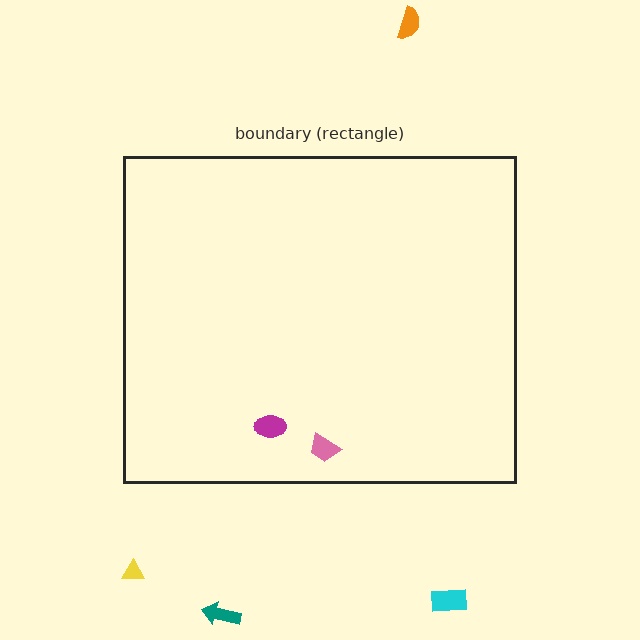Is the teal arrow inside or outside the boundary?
Outside.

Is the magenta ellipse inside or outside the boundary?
Inside.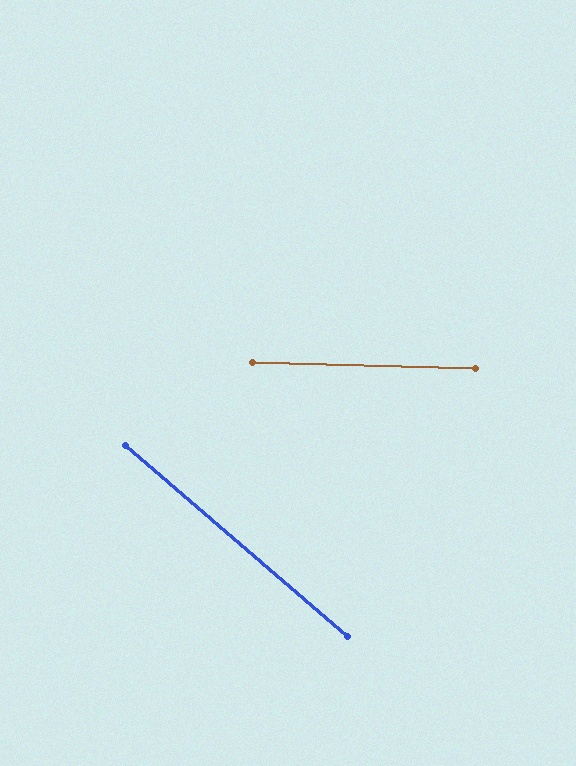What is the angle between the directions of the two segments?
Approximately 39 degrees.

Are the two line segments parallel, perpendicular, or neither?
Neither parallel nor perpendicular — they differ by about 39°.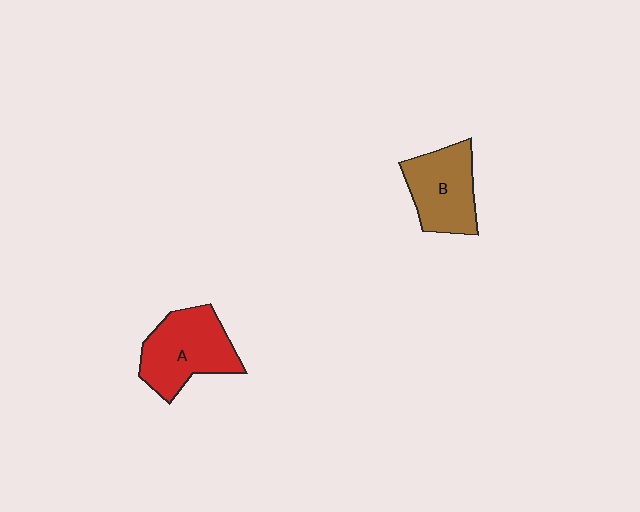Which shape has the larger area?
Shape A (red).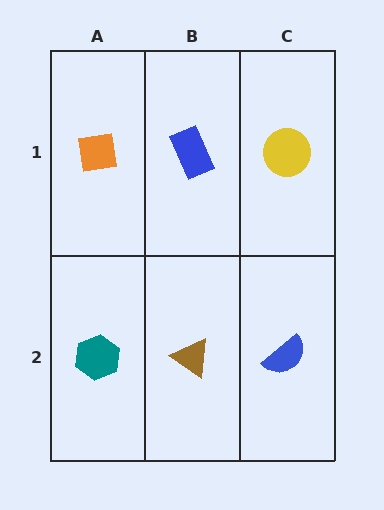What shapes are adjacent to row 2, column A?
An orange square (row 1, column A), a brown triangle (row 2, column B).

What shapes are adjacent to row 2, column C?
A yellow circle (row 1, column C), a brown triangle (row 2, column B).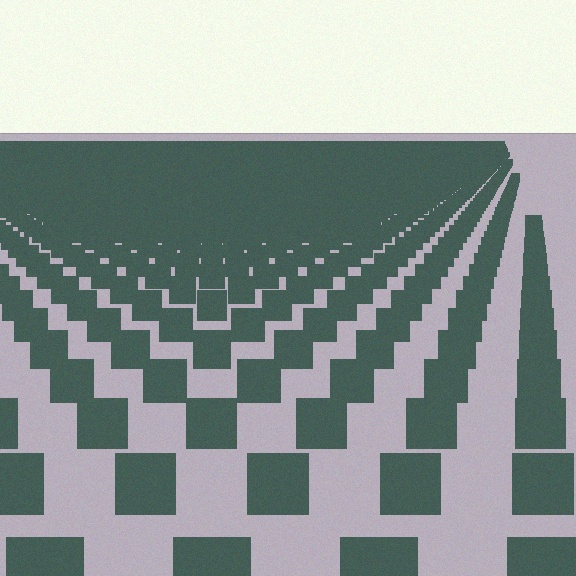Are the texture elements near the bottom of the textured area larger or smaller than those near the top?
Larger. Near the bottom, elements are closer to the viewer and appear at a bigger on-screen size.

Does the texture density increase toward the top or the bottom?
Density increases toward the top.